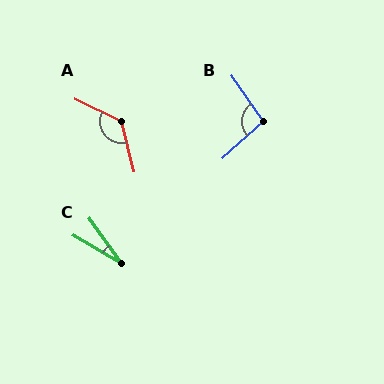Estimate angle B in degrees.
Approximately 97 degrees.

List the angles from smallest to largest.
C (24°), B (97°), A (129°).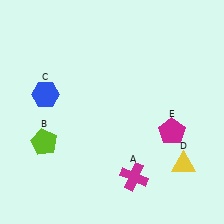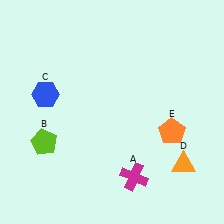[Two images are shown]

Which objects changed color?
D changed from yellow to orange. E changed from magenta to orange.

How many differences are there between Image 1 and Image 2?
There are 2 differences between the two images.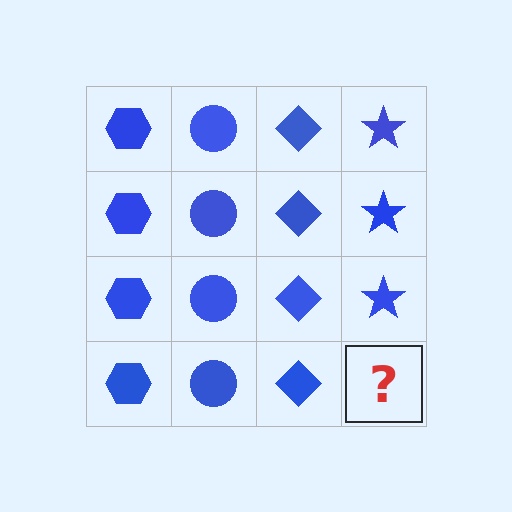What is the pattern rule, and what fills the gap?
The rule is that each column has a consistent shape. The gap should be filled with a blue star.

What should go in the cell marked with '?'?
The missing cell should contain a blue star.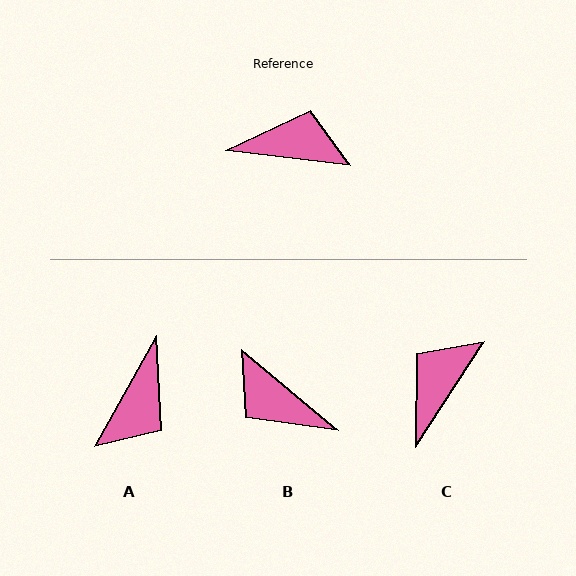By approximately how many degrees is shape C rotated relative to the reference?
Approximately 64 degrees counter-clockwise.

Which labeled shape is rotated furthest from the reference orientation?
B, about 147 degrees away.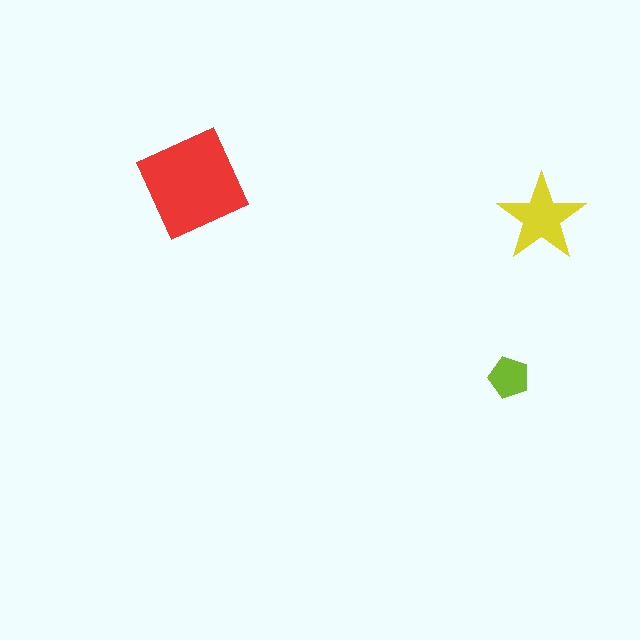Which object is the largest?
The red diamond.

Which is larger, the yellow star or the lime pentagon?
The yellow star.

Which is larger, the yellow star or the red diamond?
The red diamond.